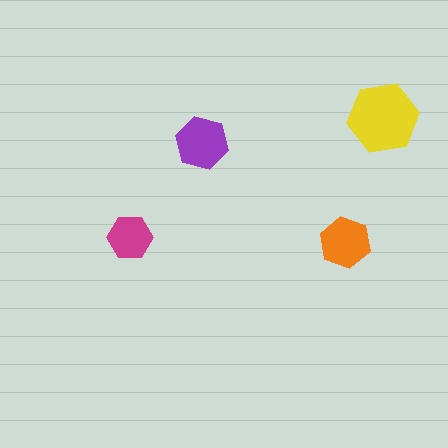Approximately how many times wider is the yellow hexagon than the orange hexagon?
About 1.5 times wider.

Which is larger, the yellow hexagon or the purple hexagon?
The yellow one.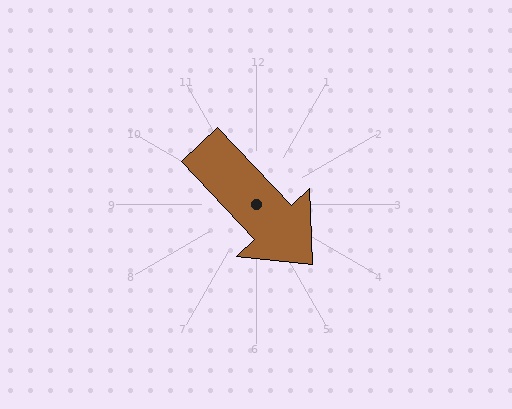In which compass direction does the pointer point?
Southeast.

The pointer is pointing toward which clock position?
Roughly 5 o'clock.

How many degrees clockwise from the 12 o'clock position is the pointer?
Approximately 137 degrees.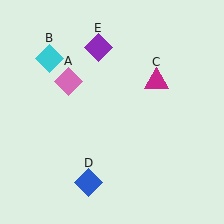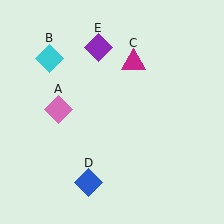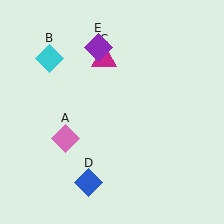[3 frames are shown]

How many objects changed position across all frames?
2 objects changed position: pink diamond (object A), magenta triangle (object C).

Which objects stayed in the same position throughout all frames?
Cyan diamond (object B) and blue diamond (object D) and purple diamond (object E) remained stationary.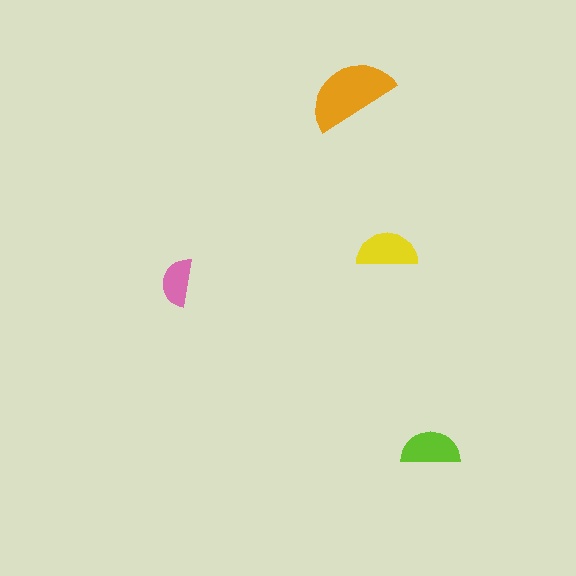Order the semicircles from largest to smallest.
the orange one, the yellow one, the lime one, the pink one.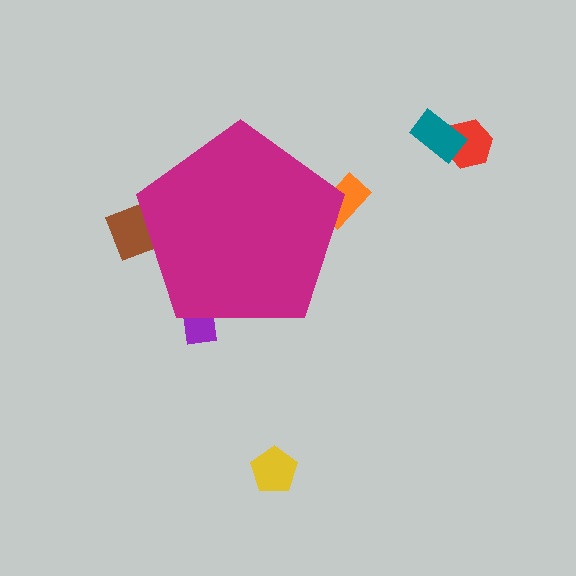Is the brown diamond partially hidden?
Yes, the brown diamond is partially hidden behind the magenta pentagon.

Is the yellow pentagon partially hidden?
No, the yellow pentagon is fully visible.